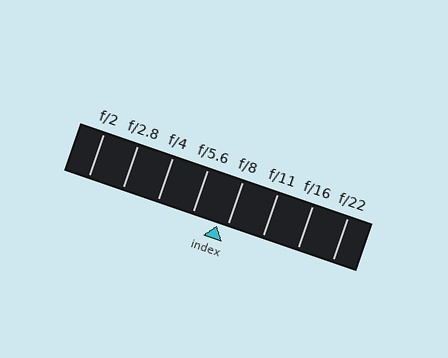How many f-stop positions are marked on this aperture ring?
There are 8 f-stop positions marked.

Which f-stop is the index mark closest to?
The index mark is closest to f/8.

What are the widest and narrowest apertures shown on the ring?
The widest aperture shown is f/2 and the narrowest is f/22.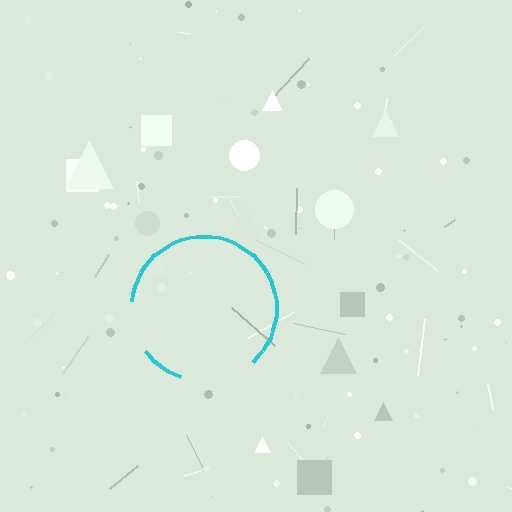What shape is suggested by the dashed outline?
The dashed outline suggests a circle.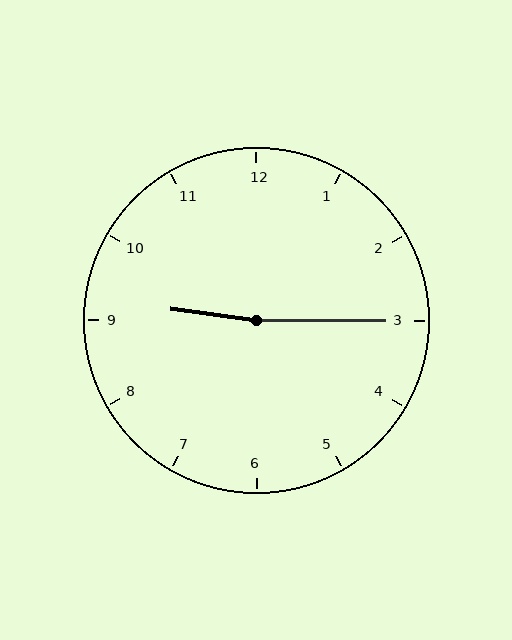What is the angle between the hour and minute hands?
Approximately 172 degrees.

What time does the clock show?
9:15.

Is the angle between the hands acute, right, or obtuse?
It is obtuse.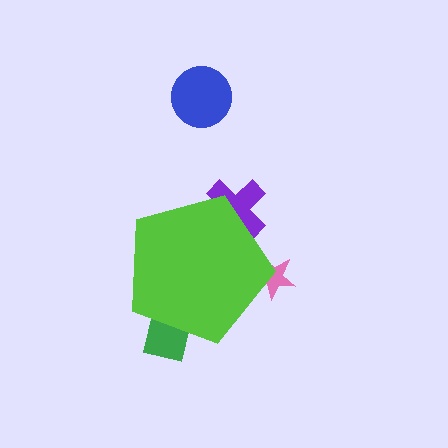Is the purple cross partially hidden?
Yes, the purple cross is partially hidden behind the lime pentagon.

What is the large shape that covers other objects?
A lime pentagon.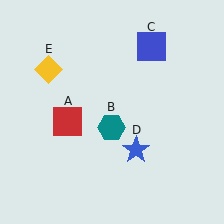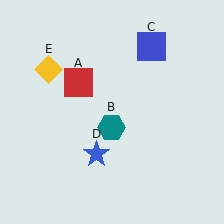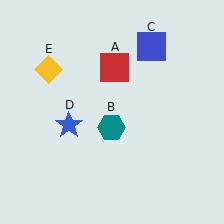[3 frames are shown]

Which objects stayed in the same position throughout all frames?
Teal hexagon (object B) and blue square (object C) and yellow diamond (object E) remained stationary.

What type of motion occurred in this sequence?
The red square (object A), blue star (object D) rotated clockwise around the center of the scene.